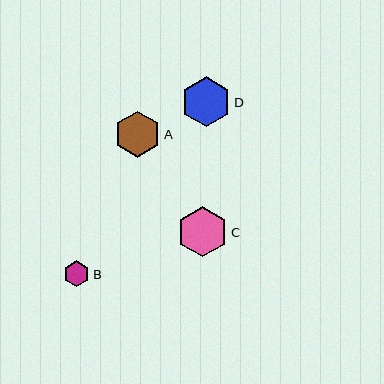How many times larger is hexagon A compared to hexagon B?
Hexagon A is approximately 1.8 times the size of hexagon B.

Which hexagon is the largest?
Hexagon C is the largest with a size of approximately 50 pixels.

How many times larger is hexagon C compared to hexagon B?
Hexagon C is approximately 1.9 times the size of hexagon B.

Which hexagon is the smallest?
Hexagon B is the smallest with a size of approximately 26 pixels.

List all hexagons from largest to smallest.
From largest to smallest: C, D, A, B.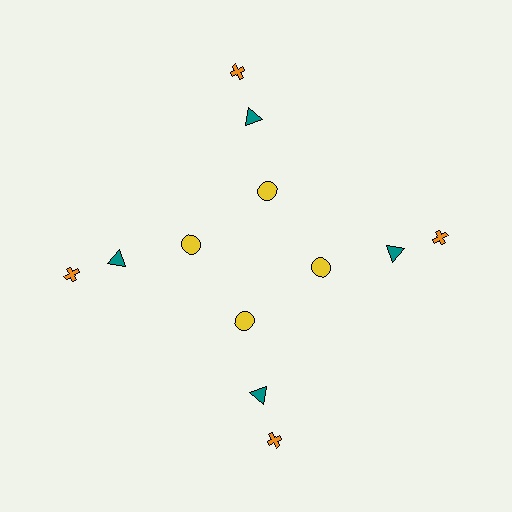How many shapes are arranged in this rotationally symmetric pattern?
There are 12 shapes, arranged in 4 groups of 3.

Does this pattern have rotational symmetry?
Yes, this pattern has 4-fold rotational symmetry. It looks the same after rotating 90 degrees around the center.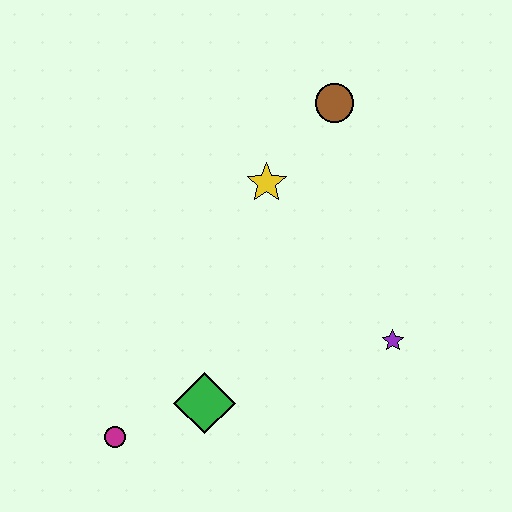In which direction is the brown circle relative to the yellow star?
The brown circle is above the yellow star.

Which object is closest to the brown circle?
The yellow star is closest to the brown circle.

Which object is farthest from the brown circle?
The magenta circle is farthest from the brown circle.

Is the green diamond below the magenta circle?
No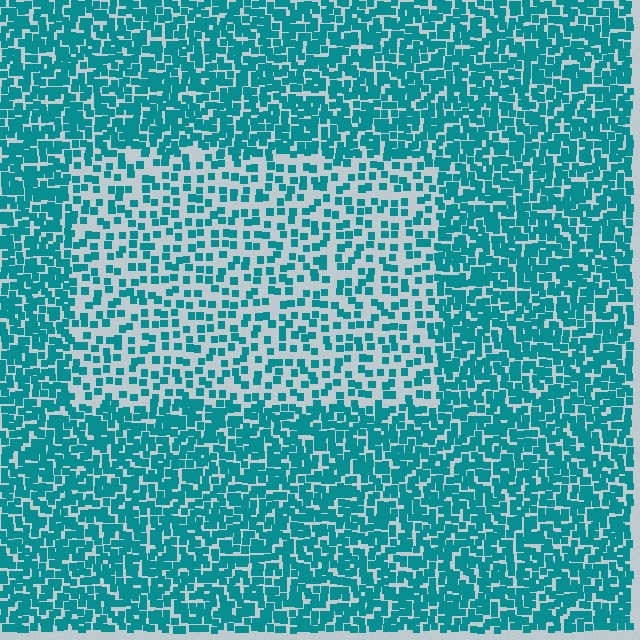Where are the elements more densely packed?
The elements are more densely packed outside the rectangle boundary.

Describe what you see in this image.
The image contains small teal elements arranged at two different densities. A rectangle-shaped region is visible where the elements are less densely packed than the surrounding area.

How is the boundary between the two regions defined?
The boundary is defined by a change in element density (approximately 2.2x ratio). All elements are the same color, size, and shape.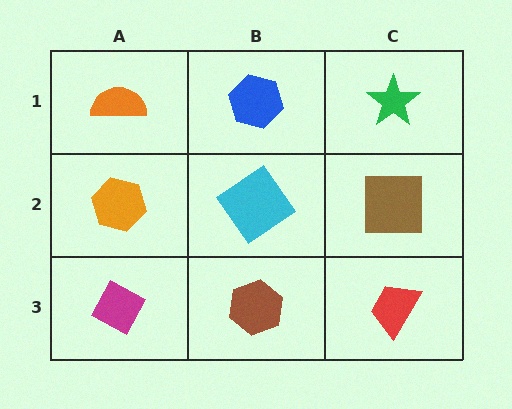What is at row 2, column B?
A cyan diamond.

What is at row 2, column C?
A brown square.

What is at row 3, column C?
A red trapezoid.